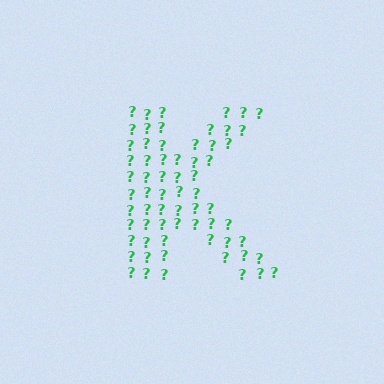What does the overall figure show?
The overall figure shows the letter K.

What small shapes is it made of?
It is made of small question marks.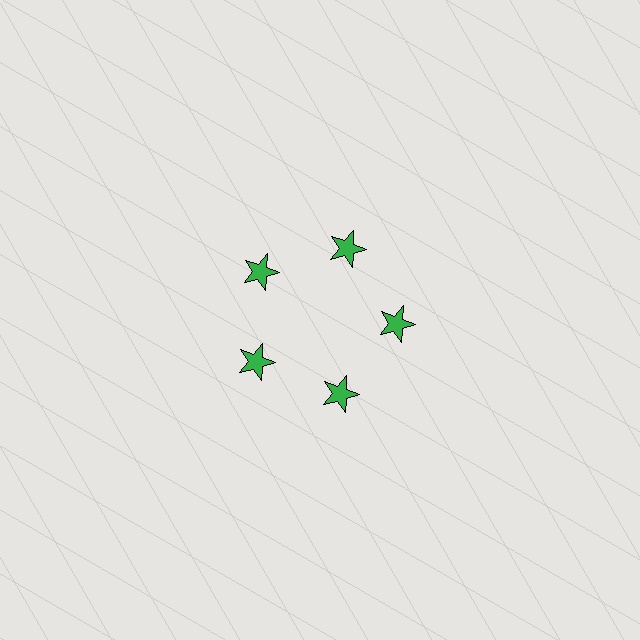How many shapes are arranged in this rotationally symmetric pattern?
There are 5 shapes, arranged in 5 groups of 1.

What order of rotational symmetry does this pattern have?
This pattern has 5-fold rotational symmetry.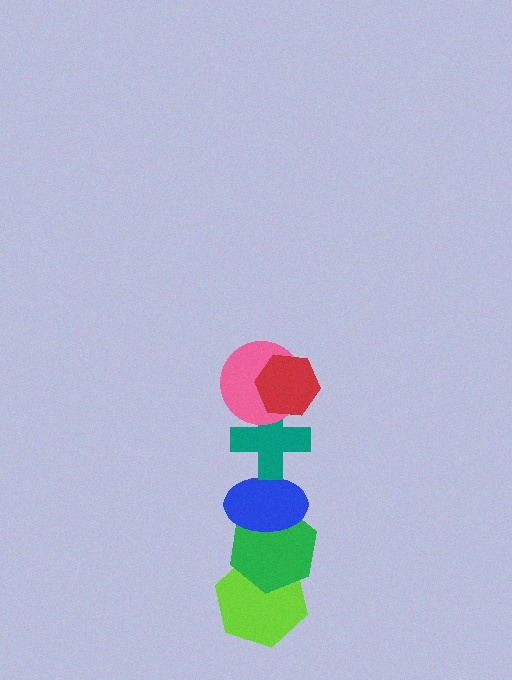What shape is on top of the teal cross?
The pink circle is on top of the teal cross.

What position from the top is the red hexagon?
The red hexagon is 1st from the top.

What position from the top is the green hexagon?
The green hexagon is 5th from the top.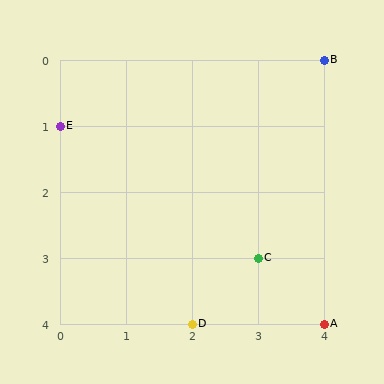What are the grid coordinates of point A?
Point A is at grid coordinates (4, 4).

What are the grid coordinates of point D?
Point D is at grid coordinates (2, 4).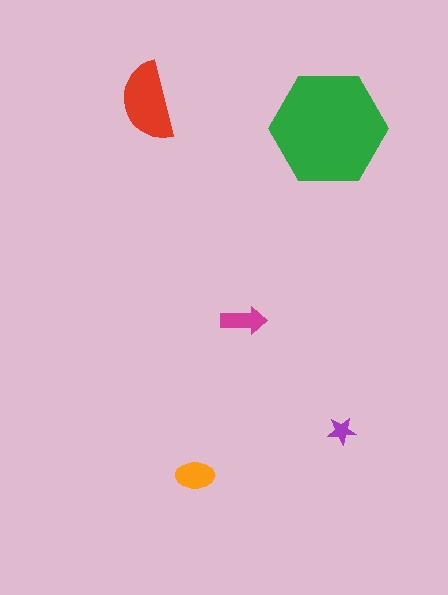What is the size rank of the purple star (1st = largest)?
5th.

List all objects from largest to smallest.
The green hexagon, the red semicircle, the orange ellipse, the magenta arrow, the purple star.